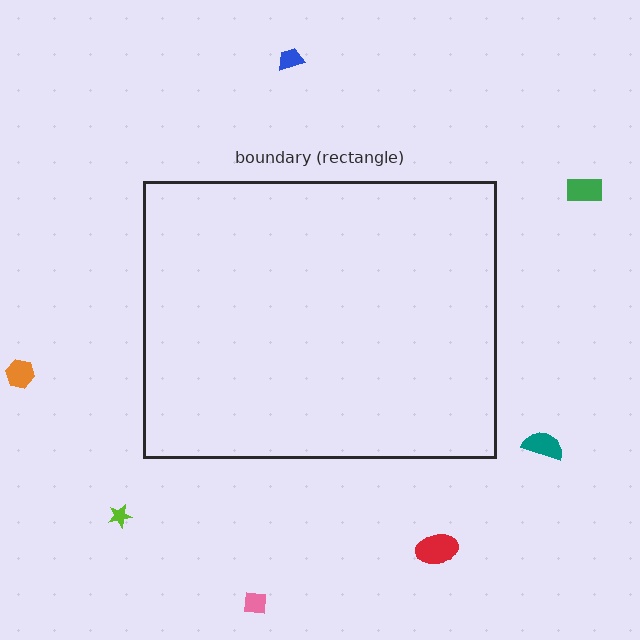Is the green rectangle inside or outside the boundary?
Outside.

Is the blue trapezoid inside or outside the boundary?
Outside.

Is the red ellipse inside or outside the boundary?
Outside.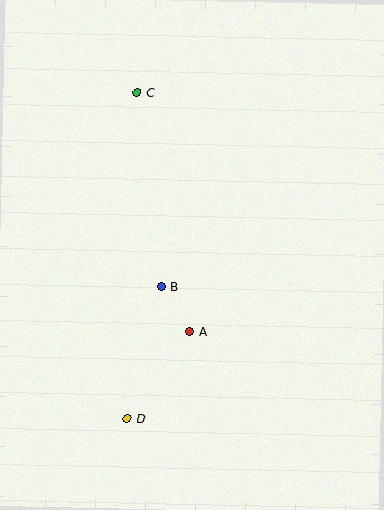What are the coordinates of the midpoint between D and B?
The midpoint between D and B is at (144, 353).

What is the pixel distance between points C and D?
The distance between C and D is 326 pixels.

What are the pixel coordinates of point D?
Point D is at (127, 418).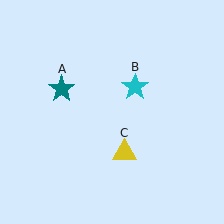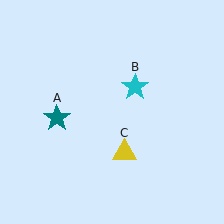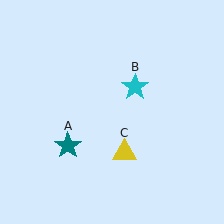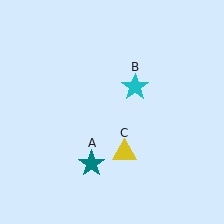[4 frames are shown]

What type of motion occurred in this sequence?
The teal star (object A) rotated counterclockwise around the center of the scene.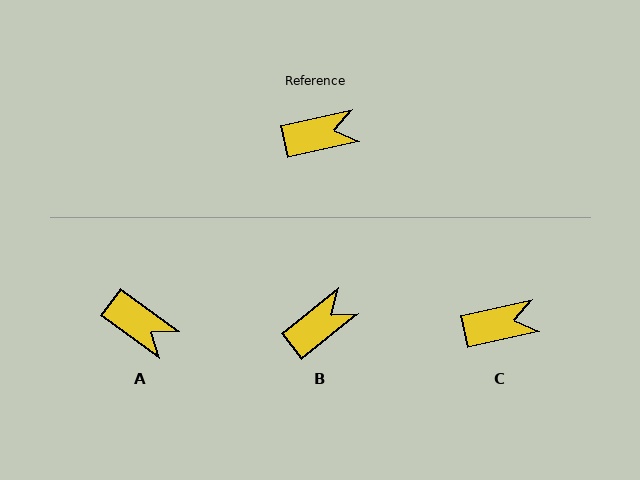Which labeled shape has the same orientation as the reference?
C.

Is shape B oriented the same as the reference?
No, it is off by about 27 degrees.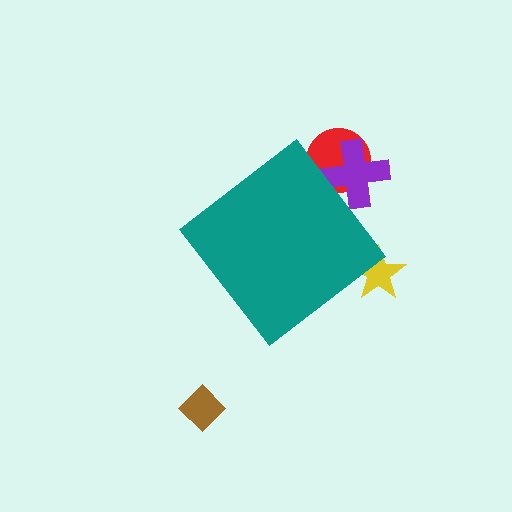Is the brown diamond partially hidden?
No, the brown diamond is fully visible.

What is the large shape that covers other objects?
A teal diamond.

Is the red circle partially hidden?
Yes, the red circle is partially hidden behind the teal diamond.